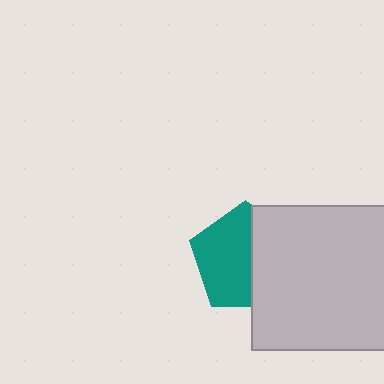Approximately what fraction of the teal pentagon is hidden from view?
Roughly 43% of the teal pentagon is hidden behind the light gray square.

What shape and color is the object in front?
The object in front is a light gray square.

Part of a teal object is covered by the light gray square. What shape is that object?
It is a pentagon.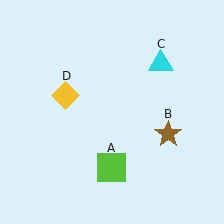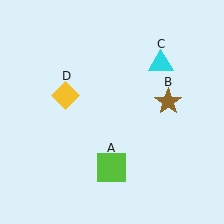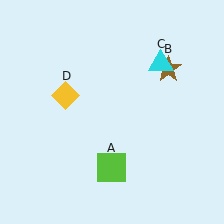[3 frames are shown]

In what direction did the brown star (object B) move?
The brown star (object B) moved up.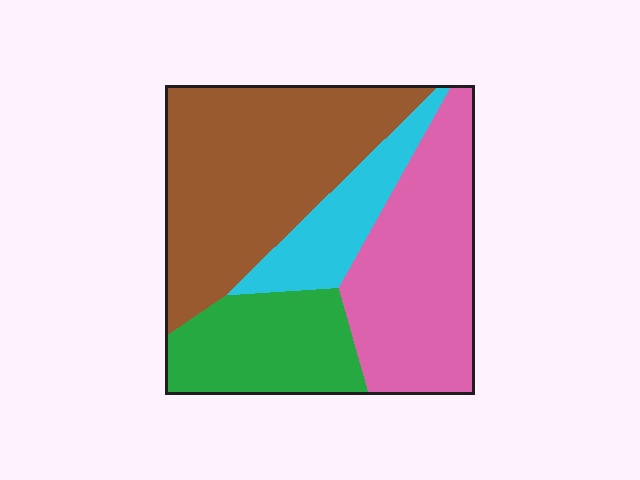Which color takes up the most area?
Brown, at roughly 40%.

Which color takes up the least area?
Cyan, at roughly 15%.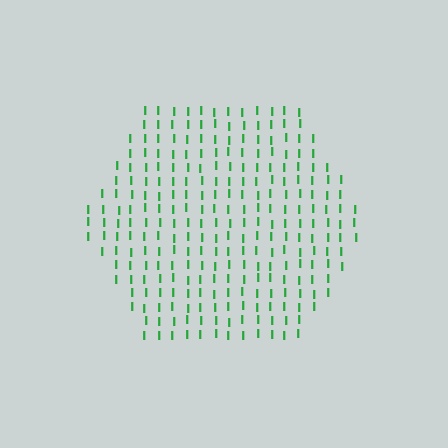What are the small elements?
The small elements are letter I's.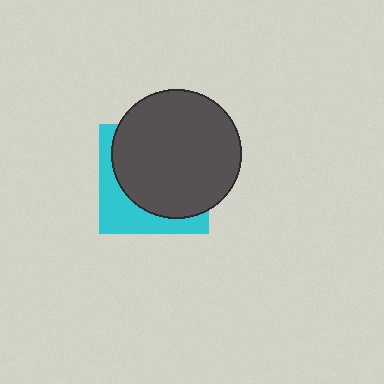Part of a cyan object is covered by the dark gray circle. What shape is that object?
It is a square.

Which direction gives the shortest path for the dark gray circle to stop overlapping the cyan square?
Moving toward the upper-right gives the shortest separation.